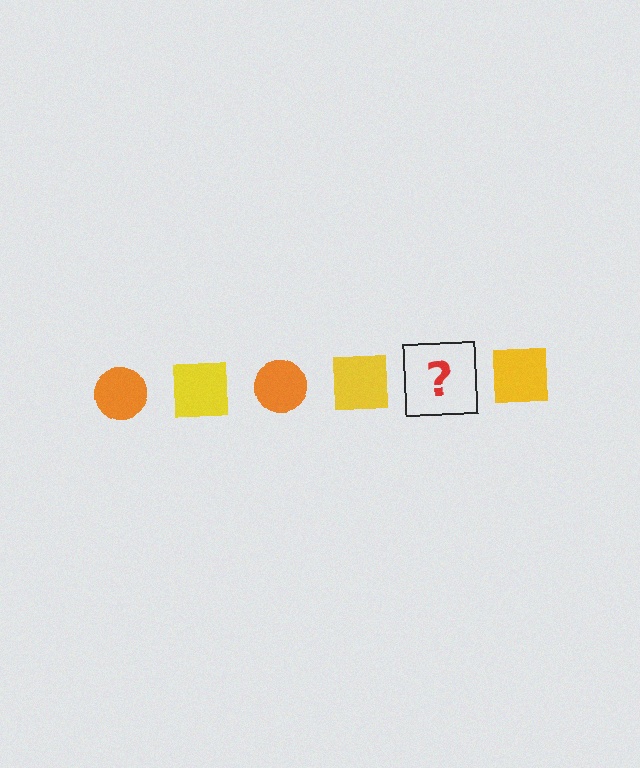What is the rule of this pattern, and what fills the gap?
The rule is that the pattern alternates between orange circle and yellow square. The gap should be filled with an orange circle.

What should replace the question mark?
The question mark should be replaced with an orange circle.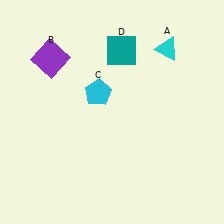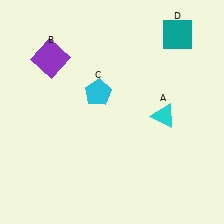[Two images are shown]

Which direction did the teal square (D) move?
The teal square (D) moved right.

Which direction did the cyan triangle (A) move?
The cyan triangle (A) moved down.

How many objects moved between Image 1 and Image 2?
2 objects moved between the two images.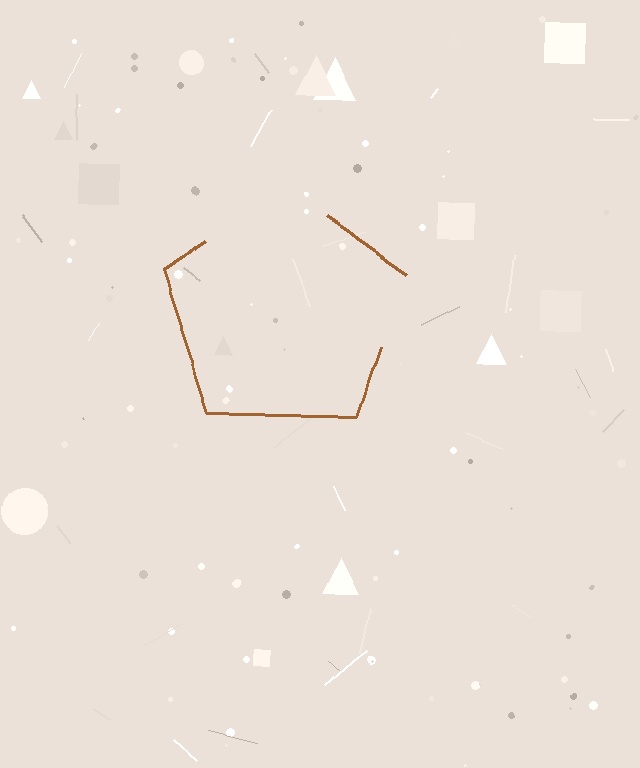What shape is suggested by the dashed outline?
The dashed outline suggests a pentagon.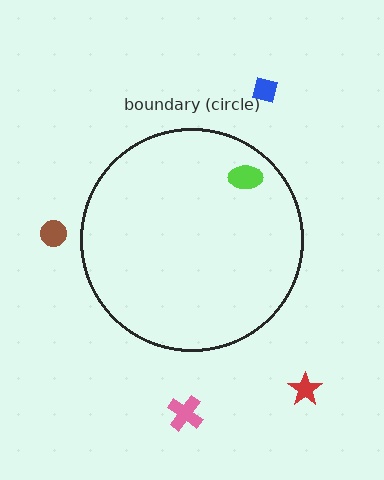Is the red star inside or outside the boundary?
Outside.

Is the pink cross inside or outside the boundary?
Outside.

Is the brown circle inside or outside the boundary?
Outside.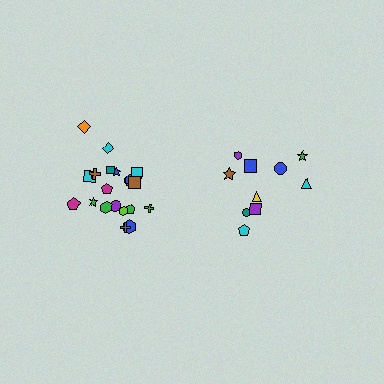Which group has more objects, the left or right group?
The left group.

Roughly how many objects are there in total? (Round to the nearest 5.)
Roughly 30 objects in total.